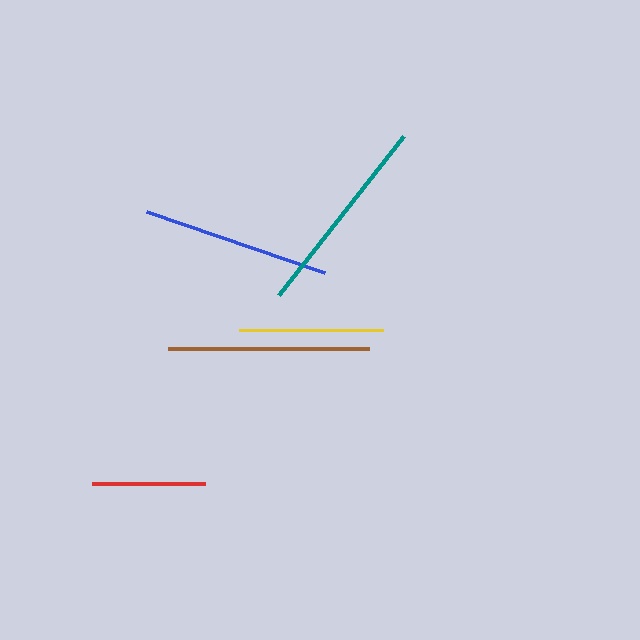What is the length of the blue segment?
The blue segment is approximately 187 pixels long.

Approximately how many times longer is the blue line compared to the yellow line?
The blue line is approximately 1.3 times the length of the yellow line.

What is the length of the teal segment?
The teal segment is approximately 202 pixels long.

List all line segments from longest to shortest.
From longest to shortest: teal, brown, blue, yellow, red.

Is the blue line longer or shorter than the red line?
The blue line is longer than the red line.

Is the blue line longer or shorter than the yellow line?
The blue line is longer than the yellow line.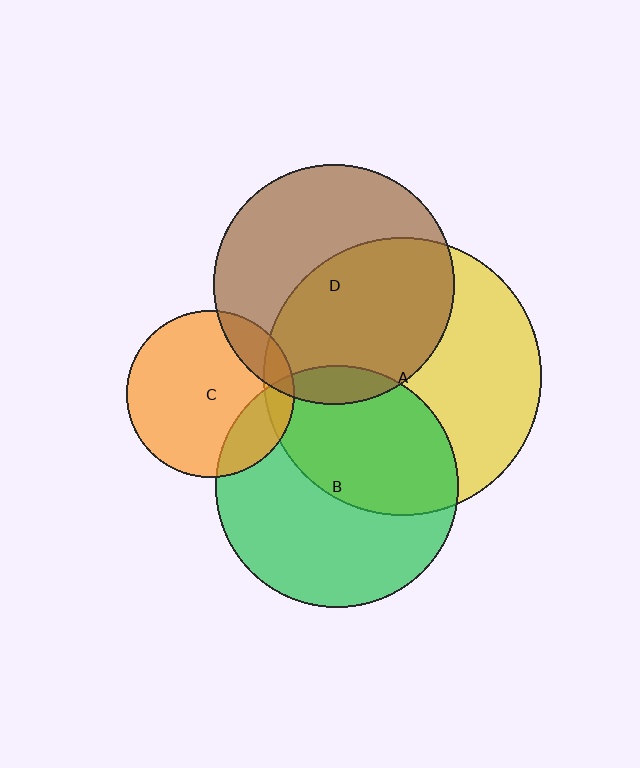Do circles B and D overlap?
Yes.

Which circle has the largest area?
Circle A (yellow).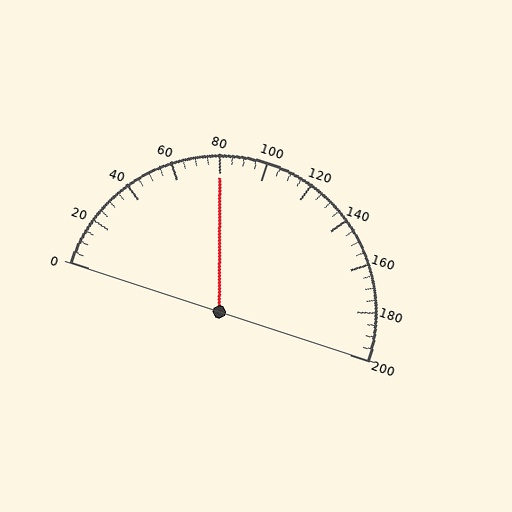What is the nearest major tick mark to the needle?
The nearest major tick mark is 80.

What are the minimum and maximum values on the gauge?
The gauge ranges from 0 to 200.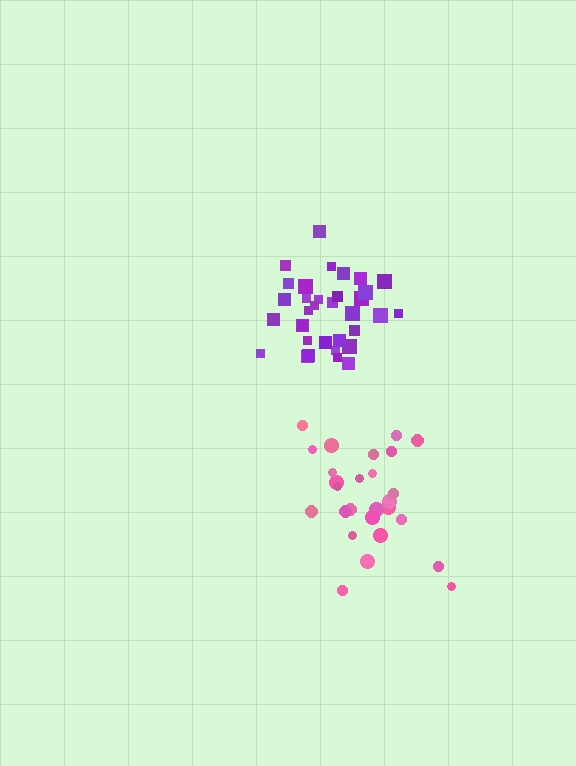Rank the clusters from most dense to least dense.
purple, pink.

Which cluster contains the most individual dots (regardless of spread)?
Purple (34).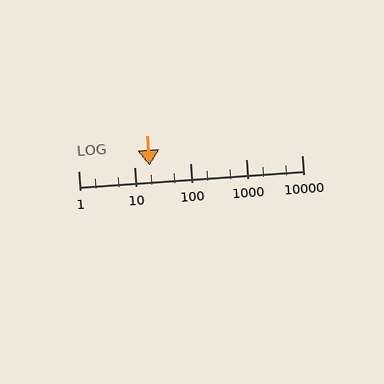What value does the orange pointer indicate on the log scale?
The pointer indicates approximately 19.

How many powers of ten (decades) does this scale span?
The scale spans 4 decades, from 1 to 10000.